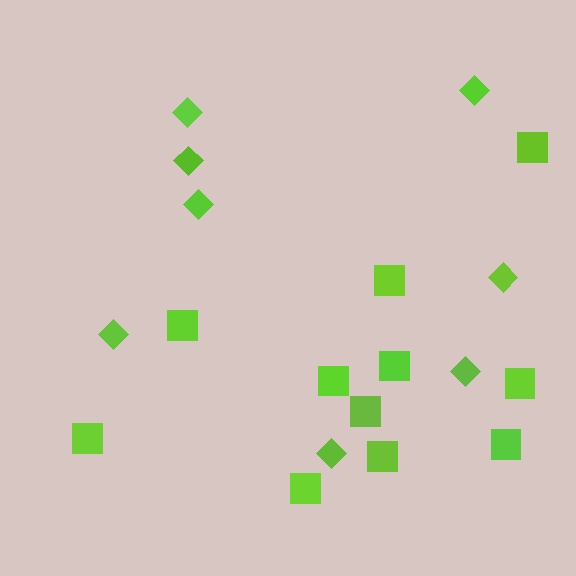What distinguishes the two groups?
There are 2 groups: one group of diamonds (8) and one group of squares (11).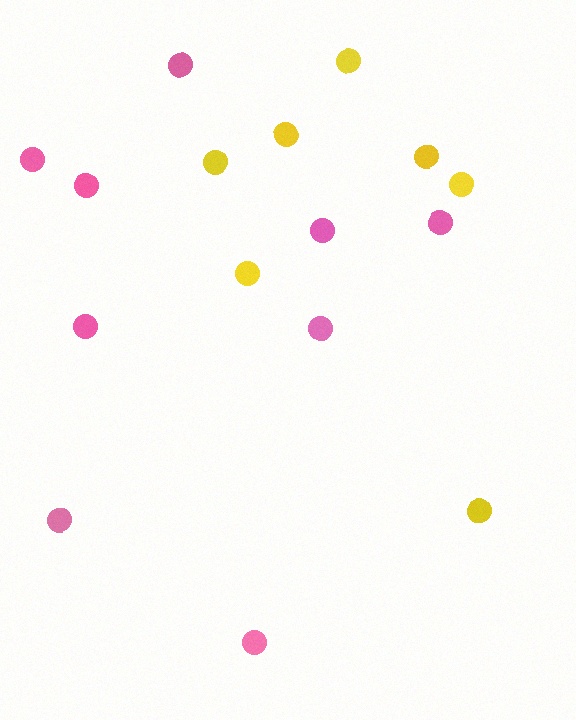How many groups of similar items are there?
There are 2 groups: one group of pink circles (9) and one group of yellow circles (7).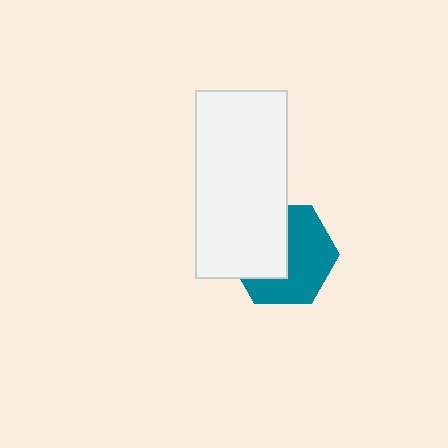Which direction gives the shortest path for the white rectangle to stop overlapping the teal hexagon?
Moving toward the upper-left gives the shortest separation.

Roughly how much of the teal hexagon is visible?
About half of it is visible (roughly 56%).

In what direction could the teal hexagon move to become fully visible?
The teal hexagon could move toward the lower-right. That would shift it out from behind the white rectangle entirely.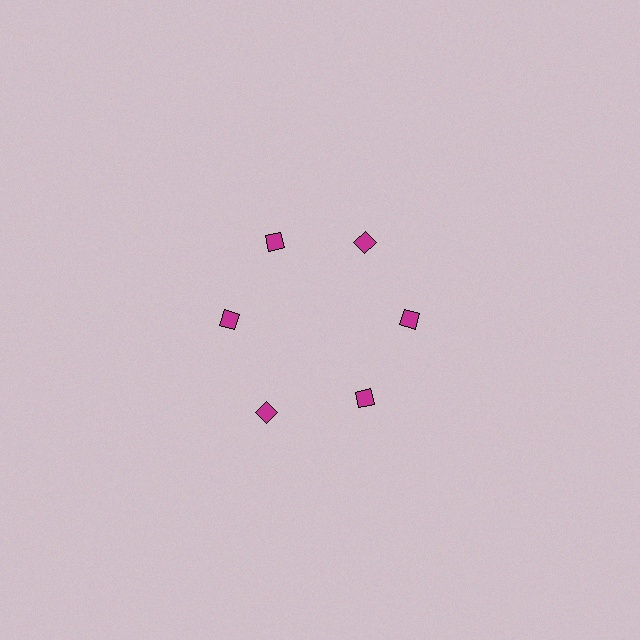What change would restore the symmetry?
The symmetry would be restored by moving it inward, back onto the ring so that all 6 diamonds sit at equal angles and equal distance from the center.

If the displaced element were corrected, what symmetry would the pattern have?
It would have 6-fold rotational symmetry — the pattern would map onto itself every 60 degrees.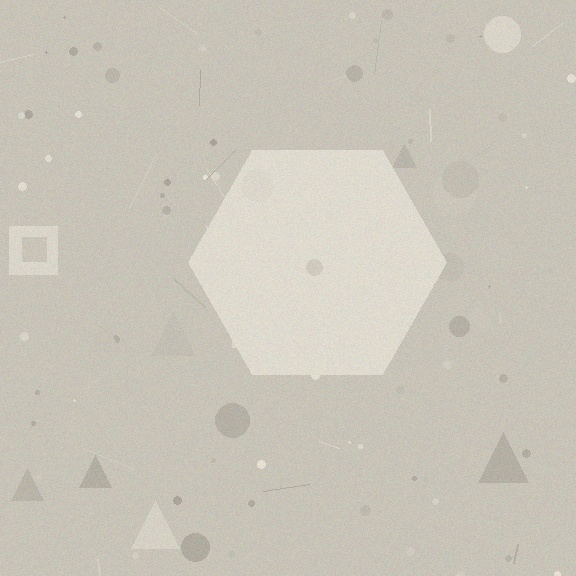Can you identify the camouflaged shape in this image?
The camouflaged shape is a hexagon.